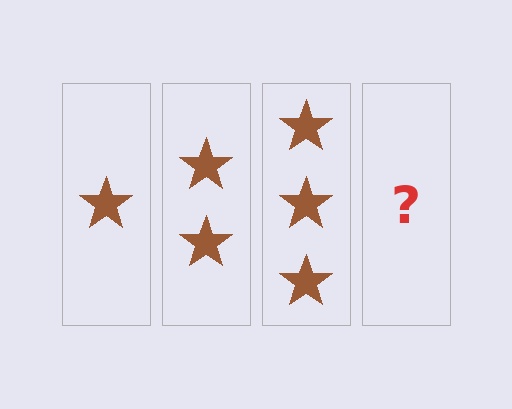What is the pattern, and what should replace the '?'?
The pattern is that each step adds one more star. The '?' should be 4 stars.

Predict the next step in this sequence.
The next step is 4 stars.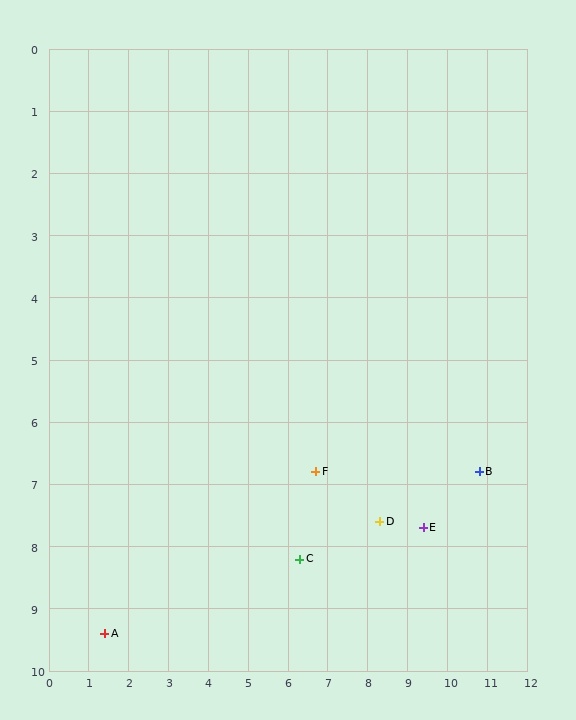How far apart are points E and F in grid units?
Points E and F are about 2.8 grid units apart.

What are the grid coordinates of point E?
Point E is at approximately (9.4, 7.7).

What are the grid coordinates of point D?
Point D is at approximately (8.3, 7.6).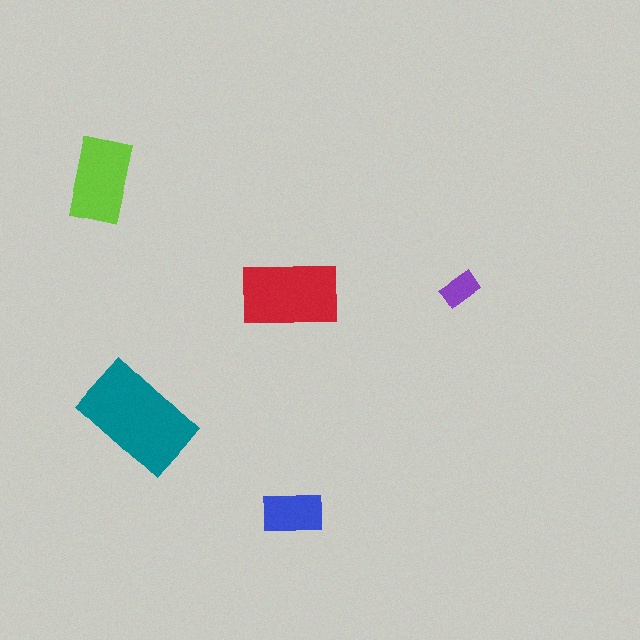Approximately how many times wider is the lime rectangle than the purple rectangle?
About 2 times wider.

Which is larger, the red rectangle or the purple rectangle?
The red one.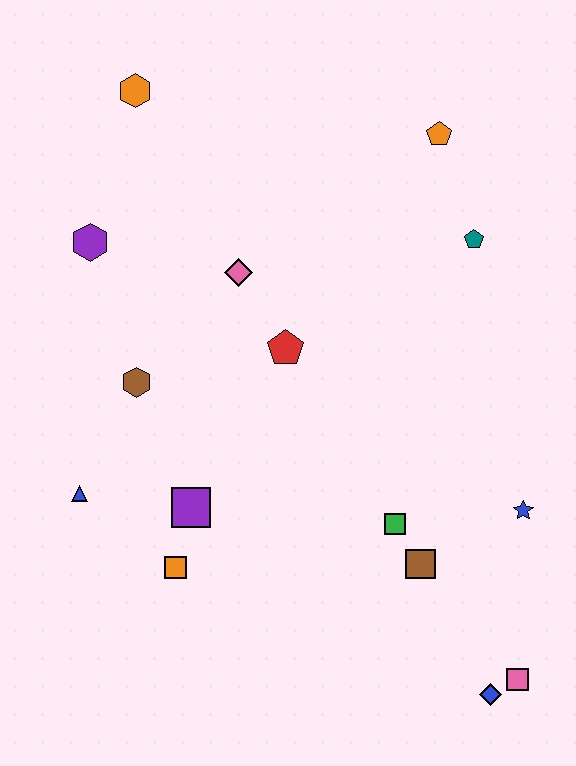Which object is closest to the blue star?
The brown square is closest to the blue star.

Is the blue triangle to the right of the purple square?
No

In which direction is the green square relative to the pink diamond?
The green square is below the pink diamond.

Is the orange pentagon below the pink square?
No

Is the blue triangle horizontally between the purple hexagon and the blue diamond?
No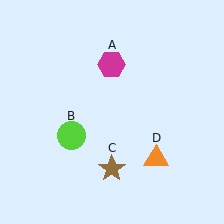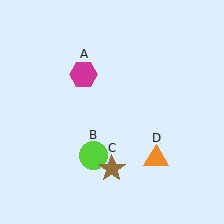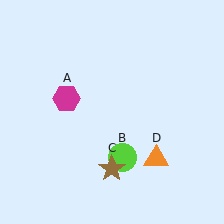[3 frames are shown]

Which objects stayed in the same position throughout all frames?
Brown star (object C) and orange triangle (object D) remained stationary.